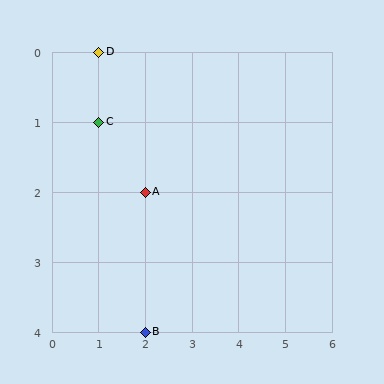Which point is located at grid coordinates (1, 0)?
Point D is at (1, 0).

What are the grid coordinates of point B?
Point B is at grid coordinates (2, 4).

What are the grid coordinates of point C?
Point C is at grid coordinates (1, 1).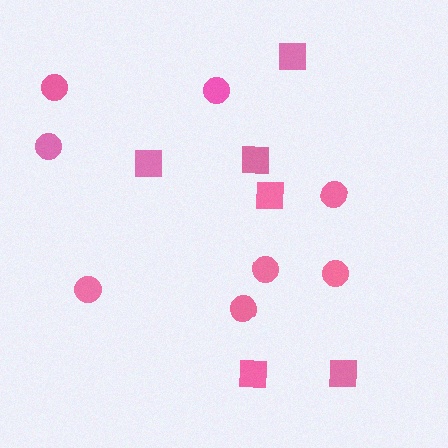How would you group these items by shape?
There are 2 groups: one group of circles (8) and one group of squares (6).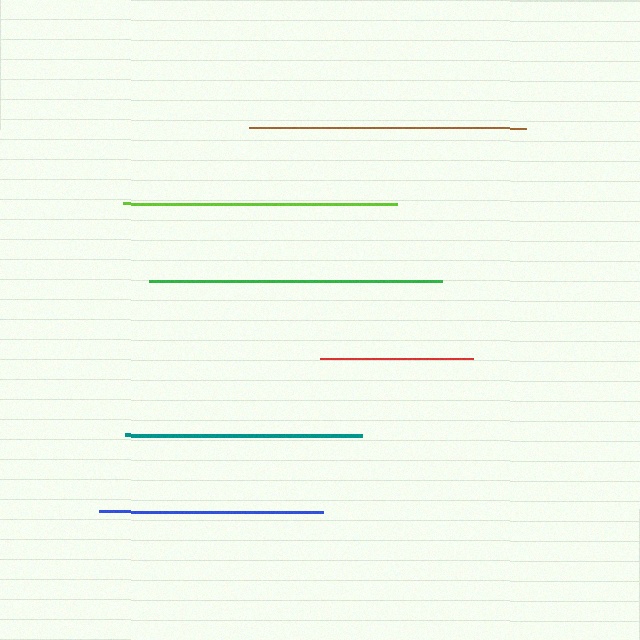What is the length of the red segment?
The red segment is approximately 152 pixels long.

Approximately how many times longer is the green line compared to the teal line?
The green line is approximately 1.2 times the length of the teal line.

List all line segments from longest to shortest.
From longest to shortest: green, brown, lime, teal, blue, red.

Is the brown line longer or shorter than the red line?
The brown line is longer than the red line.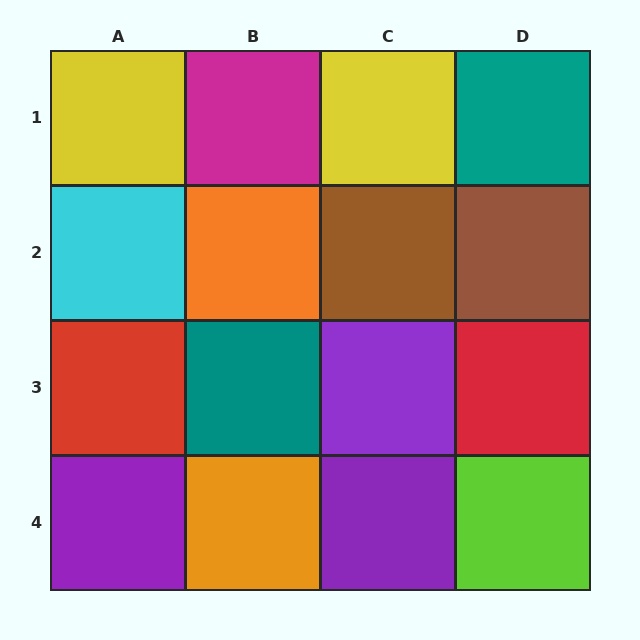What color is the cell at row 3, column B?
Teal.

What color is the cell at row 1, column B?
Magenta.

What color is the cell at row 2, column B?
Orange.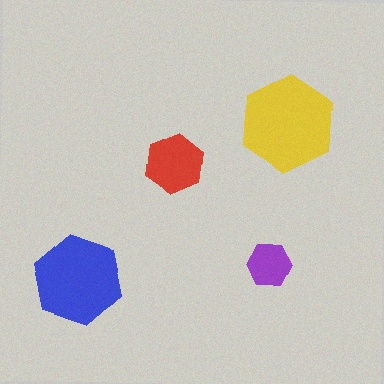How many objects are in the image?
There are 4 objects in the image.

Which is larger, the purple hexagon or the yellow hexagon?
The yellow one.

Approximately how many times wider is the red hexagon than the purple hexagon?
About 1.5 times wider.